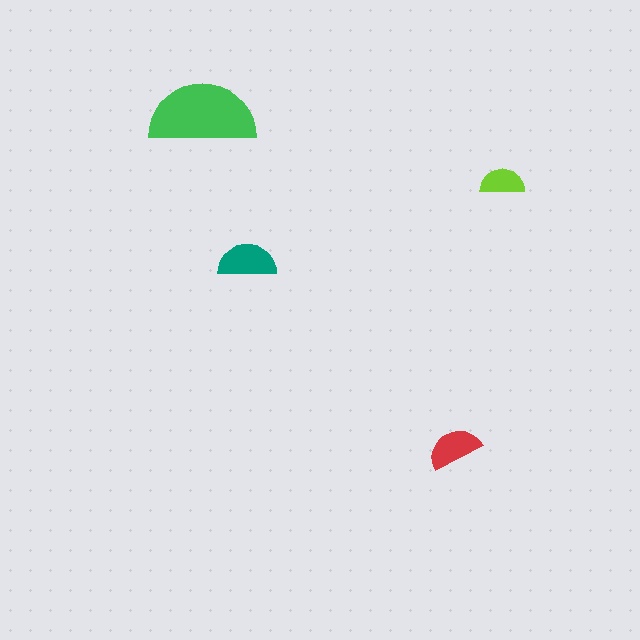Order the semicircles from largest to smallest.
the green one, the teal one, the red one, the lime one.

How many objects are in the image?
There are 4 objects in the image.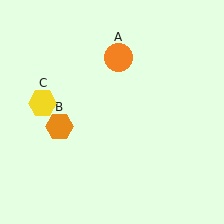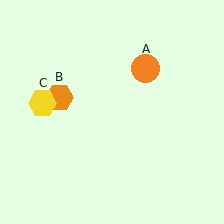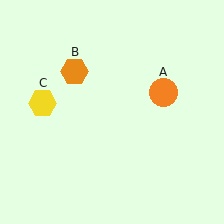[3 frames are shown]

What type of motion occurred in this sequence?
The orange circle (object A), orange hexagon (object B) rotated clockwise around the center of the scene.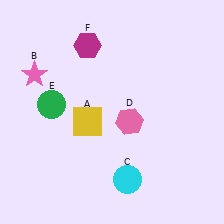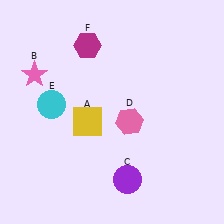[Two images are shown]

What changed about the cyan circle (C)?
In Image 1, C is cyan. In Image 2, it changed to purple.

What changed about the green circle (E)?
In Image 1, E is green. In Image 2, it changed to cyan.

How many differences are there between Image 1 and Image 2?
There are 2 differences between the two images.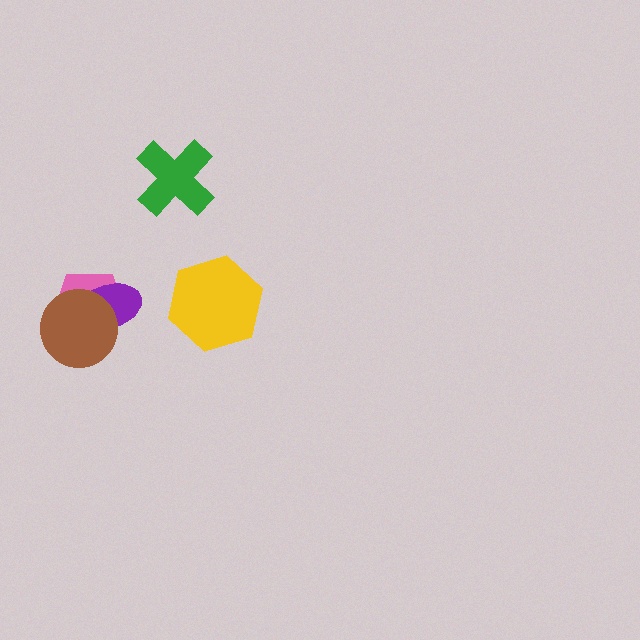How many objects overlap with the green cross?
0 objects overlap with the green cross.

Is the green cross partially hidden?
No, no other shape covers it.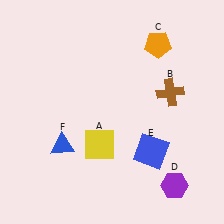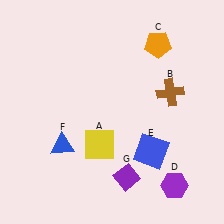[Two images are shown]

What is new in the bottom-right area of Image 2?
A purple diamond (G) was added in the bottom-right area of Image 2.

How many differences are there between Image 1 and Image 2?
There is 1 difference between the two images.